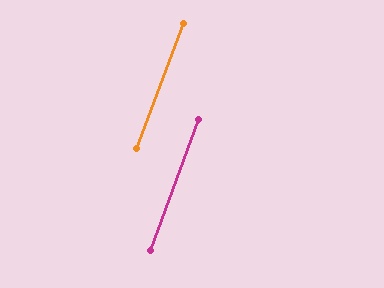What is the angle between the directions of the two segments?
Approximately 1 degree.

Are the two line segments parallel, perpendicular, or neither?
Parallel — their directions differ by only 0.9°.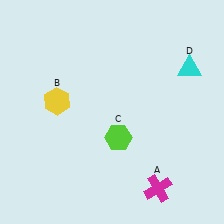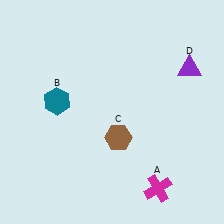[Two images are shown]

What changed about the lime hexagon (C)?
In Image 1, C is lime. In Image 2, it changed to brown.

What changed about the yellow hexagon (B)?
In Image 1, B is yellow. In Image 2, it changed to teal.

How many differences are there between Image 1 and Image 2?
There are 3 differences between the two images.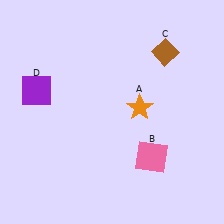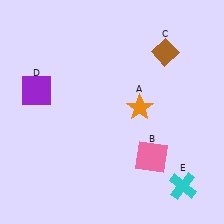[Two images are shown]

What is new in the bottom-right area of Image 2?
A cyan cross (E) was added in the bottom-right area of Image 2.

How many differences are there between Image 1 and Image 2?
There is 1 difference between the two images.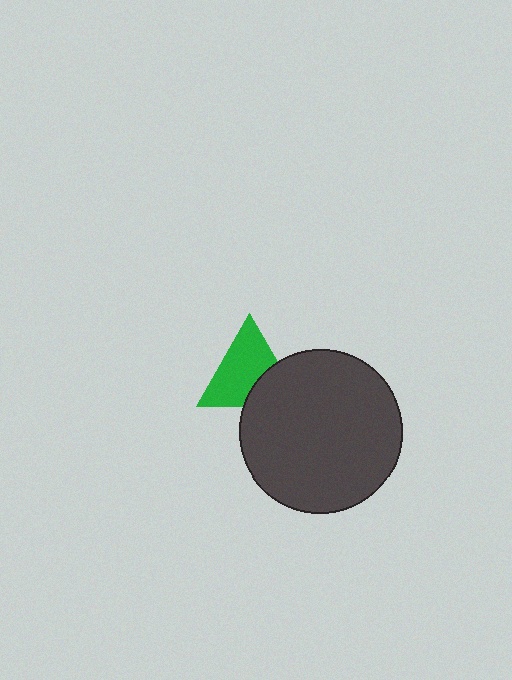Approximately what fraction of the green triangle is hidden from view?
Roughly 32% of the green triangle is hidden behind the dark gray circle.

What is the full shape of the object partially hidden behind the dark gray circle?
The partially hidden object is a green triangle.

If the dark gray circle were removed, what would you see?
You would see the complete green triangle.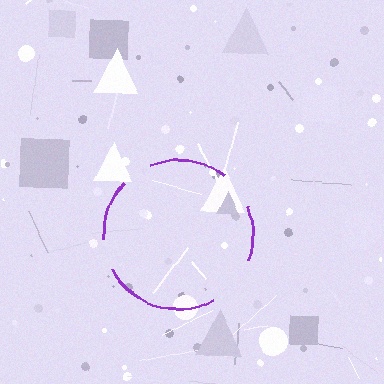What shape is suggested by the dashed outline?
The dashed outline suggests a circle.